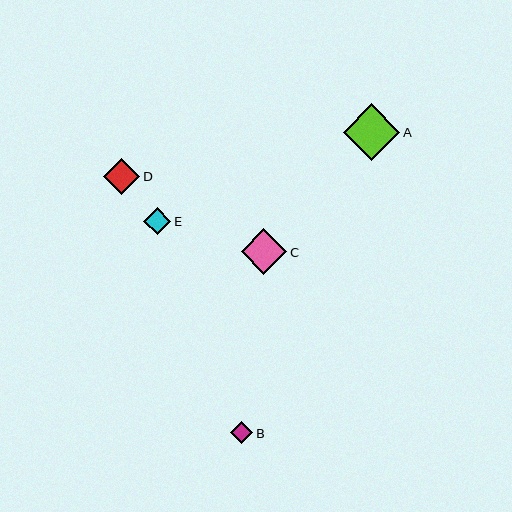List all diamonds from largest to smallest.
From largest to smallest: A, C, D, E, B.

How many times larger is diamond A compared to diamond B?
Diamond A is approximately 2.6 times the size of diamond B.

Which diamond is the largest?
Diamond A is the largest with a size of approximately 57 pixels.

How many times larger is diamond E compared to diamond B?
Diamond E is approximately 1.2 times the size of diamond B.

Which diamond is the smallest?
Diamond B is the smallest with a size of approximately 22 pixels.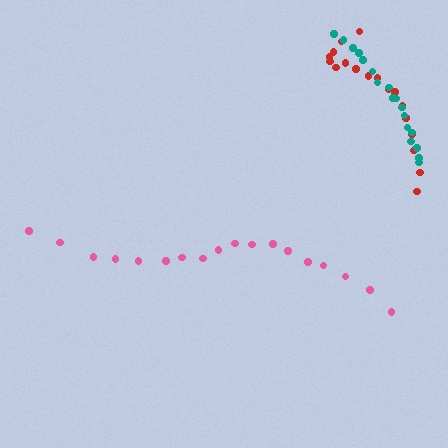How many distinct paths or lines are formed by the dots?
There are 3 distinct paths.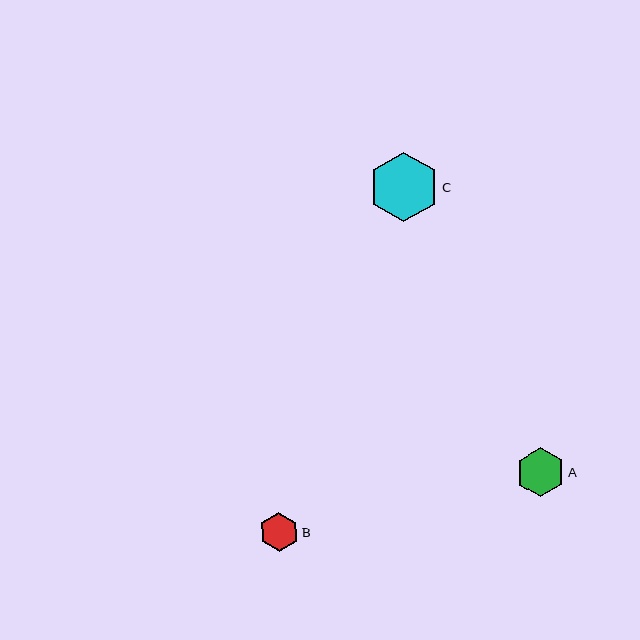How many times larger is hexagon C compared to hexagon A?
Hexagon C is approximately 1.4 times the size of hexagon A.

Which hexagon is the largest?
Hexagon C is the largest with a size of approximately 70 pixels.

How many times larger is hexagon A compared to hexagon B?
Hexagon A is approximately 1.3 times the size of hexagon B.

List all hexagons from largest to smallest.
From largest to smallest: C, A, B.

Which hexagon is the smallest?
Hexagon B is the smallest with a size of approximately 39 pixels.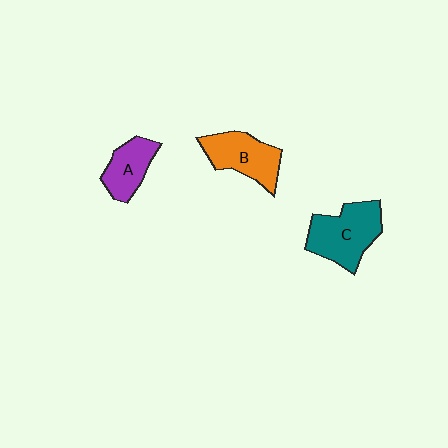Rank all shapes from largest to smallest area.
From largest to smallest: C (teal), B (orange), A (purple).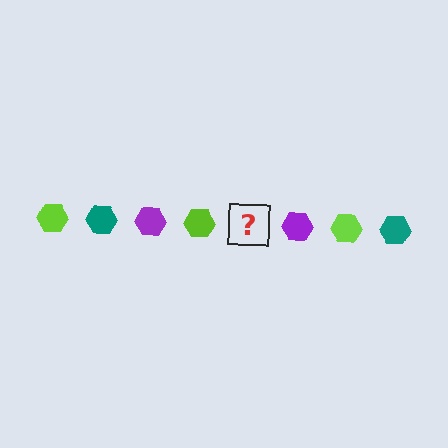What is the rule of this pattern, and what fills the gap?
The rule is that the pattern cycles through lime, teal, purple hexagons. The gap should be filled with a teal hexagon.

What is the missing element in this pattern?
The missing element is a teal hexagon.